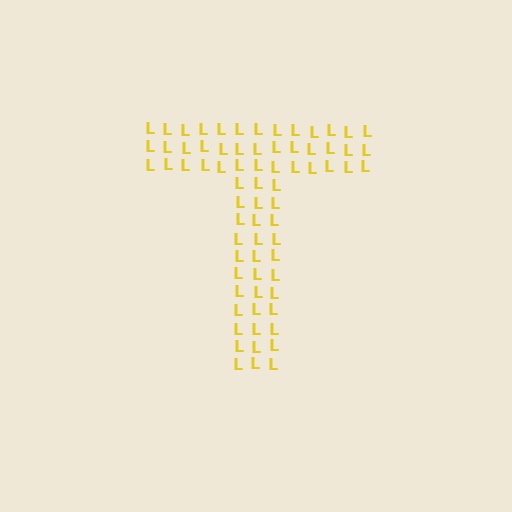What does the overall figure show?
The overall figure shows the letter T.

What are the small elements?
The small elements are letter L's.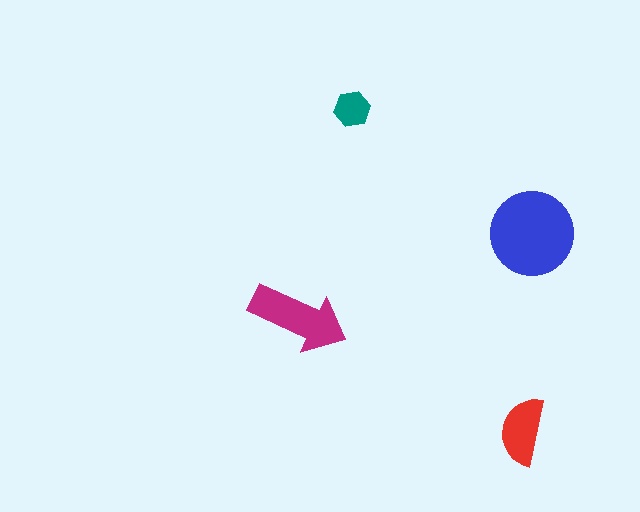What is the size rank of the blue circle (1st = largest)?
1st.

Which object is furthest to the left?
The magenta arrow is leftmost.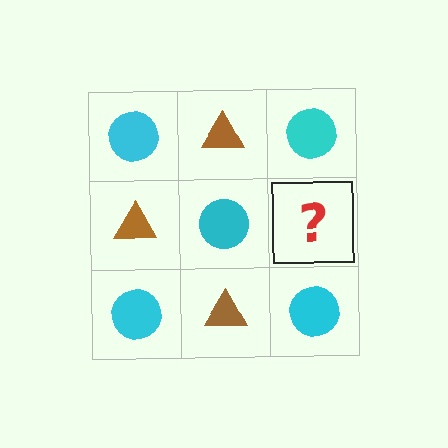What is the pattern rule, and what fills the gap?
The rule is that it alternates cyan circle and brown triangle in a checkerboard pattern. The gap should be filled with a brown triangle.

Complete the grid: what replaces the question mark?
The question mark should be replaced with a brown triangle.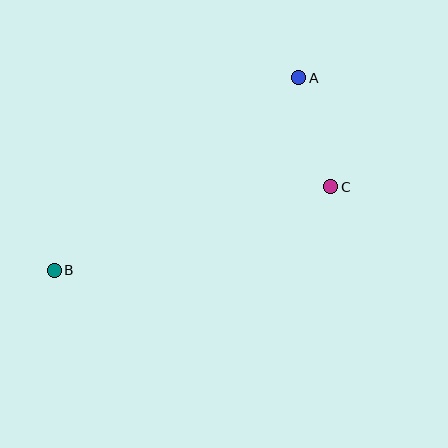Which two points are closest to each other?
Points A and C are closest to each other.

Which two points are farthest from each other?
Points A and B are farthest from each other.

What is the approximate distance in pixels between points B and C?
The distance between B and C is approximately 289 pixels.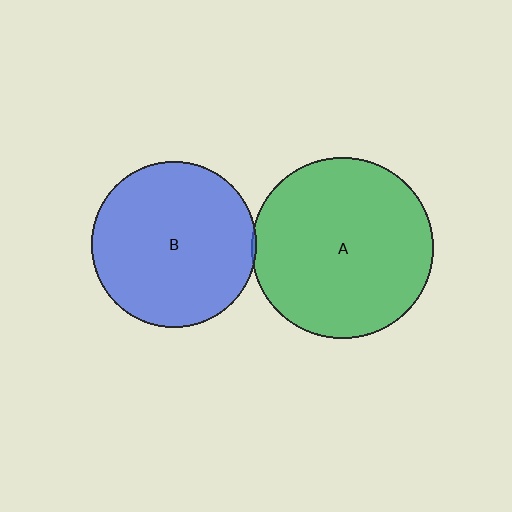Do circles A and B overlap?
Yes.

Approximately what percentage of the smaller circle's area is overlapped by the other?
Approximately 5%.